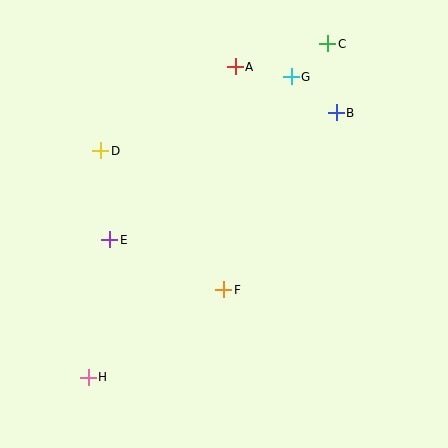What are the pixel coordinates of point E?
Point E is at (110, 240).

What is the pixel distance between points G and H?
The distance between G and H is 363 pixels.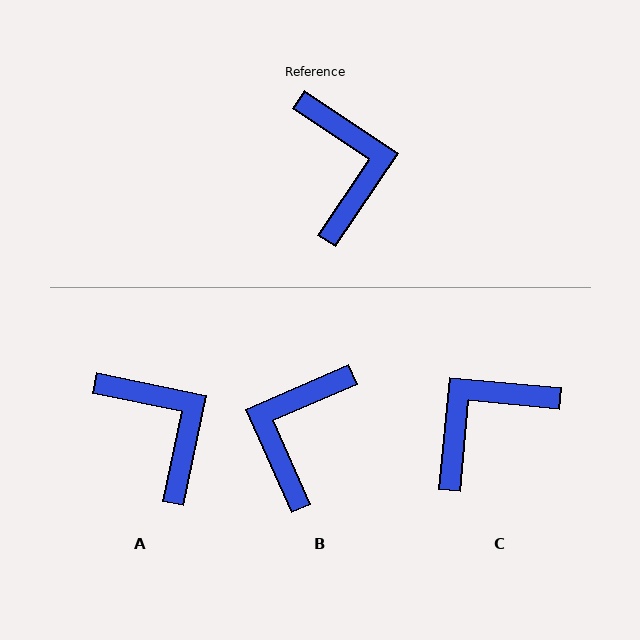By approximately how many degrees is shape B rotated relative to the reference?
Approximately 147 degrees counter-clockwise.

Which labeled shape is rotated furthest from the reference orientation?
B, about 147 degrees away.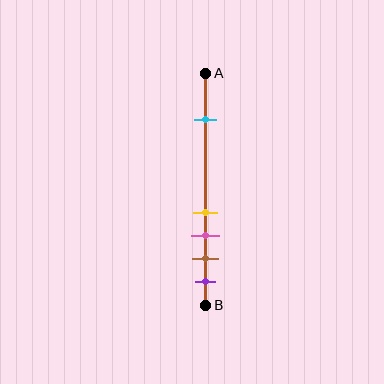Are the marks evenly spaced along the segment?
No, the marks are not evenly spaced.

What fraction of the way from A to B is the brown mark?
The brown mark is approximately 80% (0.8) of the way from A to B.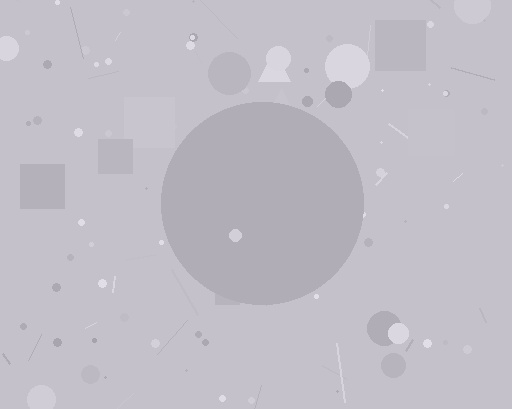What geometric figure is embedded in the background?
A circle is embedded in the background.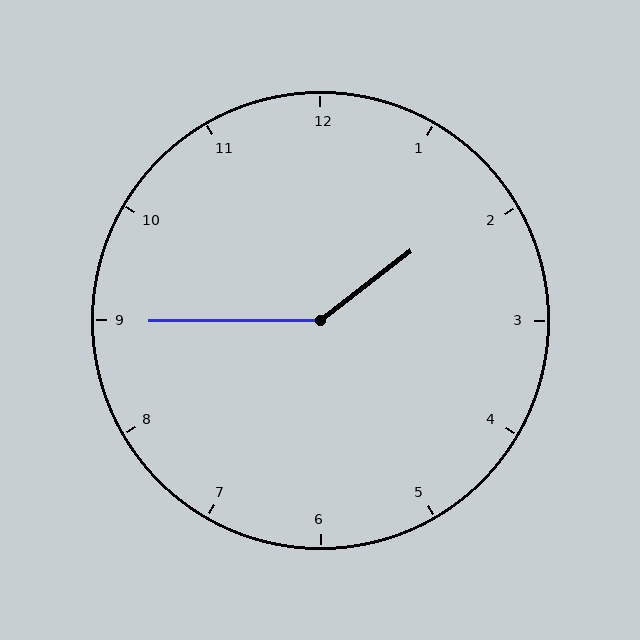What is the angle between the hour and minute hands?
Approximately 142 degrees.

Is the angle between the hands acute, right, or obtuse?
It is obtuse.